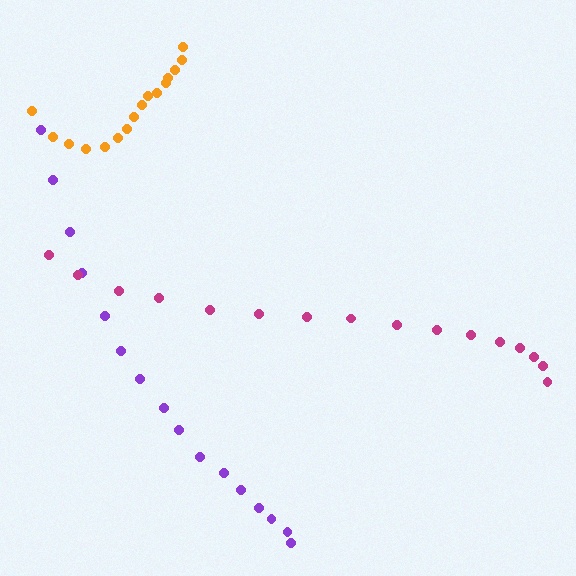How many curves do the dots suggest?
There are 3 distinct paths.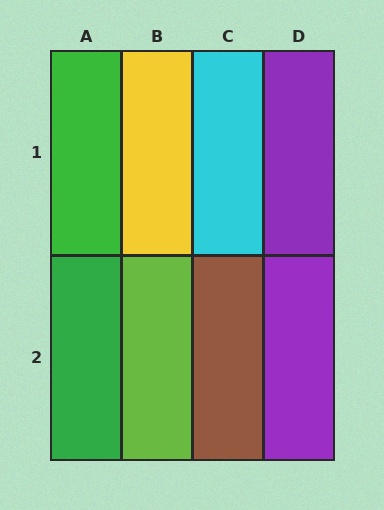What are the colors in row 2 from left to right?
Green, lime, brown, purple.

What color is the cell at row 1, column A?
Green.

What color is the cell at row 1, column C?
Cyan.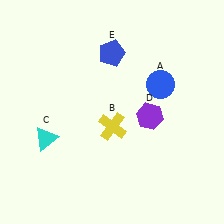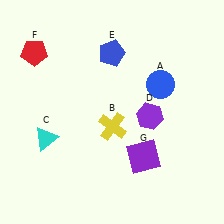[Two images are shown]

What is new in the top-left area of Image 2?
A red pentagon (F) was added in the top-left area of Image 2.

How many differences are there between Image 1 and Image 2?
There are 2 differences between the two images.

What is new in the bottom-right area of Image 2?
A purple square (G) was added in the bottom-right area of Image 2.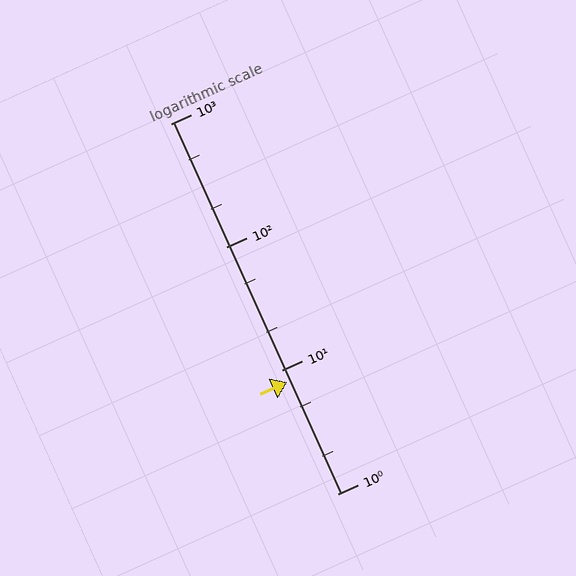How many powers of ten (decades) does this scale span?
The scale spans 3 decades, from 1 to 1000.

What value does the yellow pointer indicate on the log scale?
The pointer indicates approximately 8.1.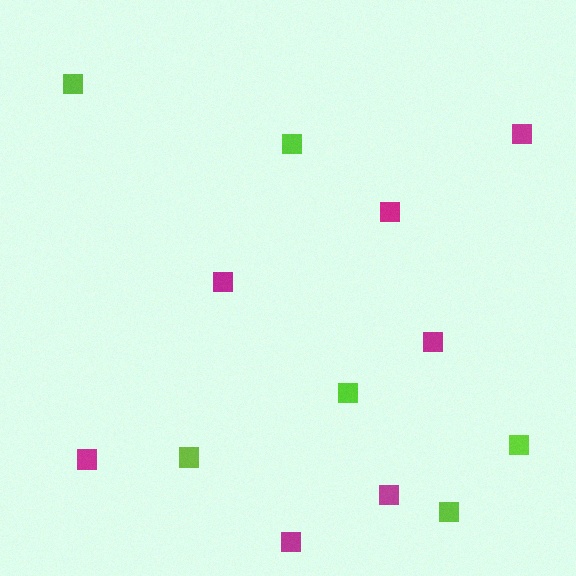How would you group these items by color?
There are 2 groups: one group of magenta squares (7) and one group of lime squares (6).